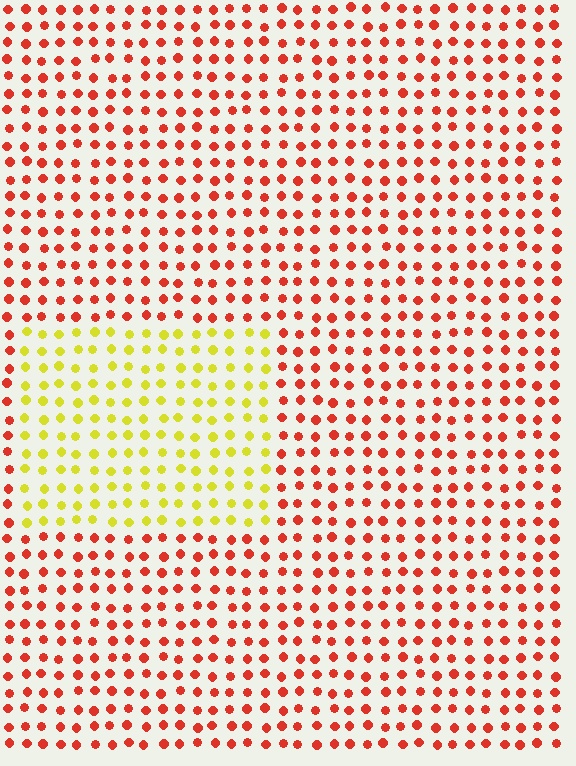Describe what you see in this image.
The image is filled with small red elements in a uniform arrangement. A rectangle-shaped region is visible where the elements are tinted to a slightly different hue, forming a subtle color boundary.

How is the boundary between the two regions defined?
The boundary is defined purely by a slight shift in hue (about 59 degrees). Spacing, size, and orientation are identical on both sides.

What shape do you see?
I see a rectangle.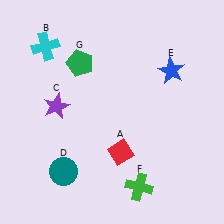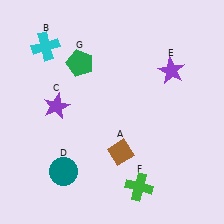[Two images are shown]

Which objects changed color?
A changed from red to brown. E changed from blue to purple.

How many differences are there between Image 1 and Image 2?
There are 2 differences between the two images.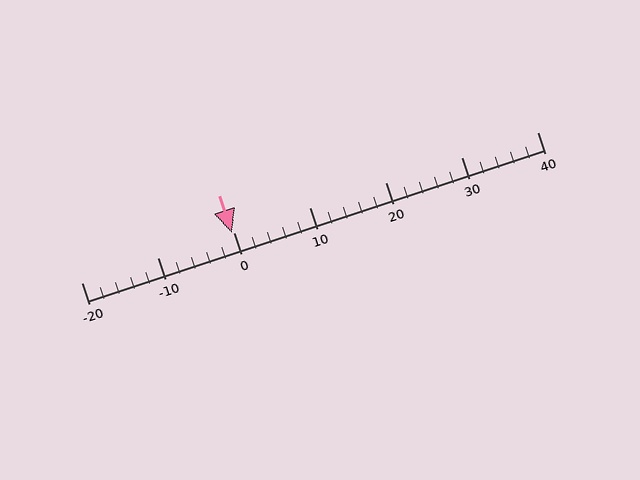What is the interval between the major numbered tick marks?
The major tick marks are spaced 10 units apart.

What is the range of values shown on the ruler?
The ruler shows values from -20 to 40.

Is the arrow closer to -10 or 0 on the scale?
The arrow is closer to 0.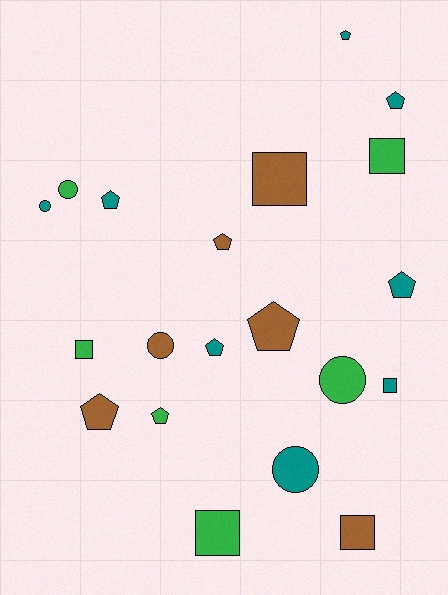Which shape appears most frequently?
Pentagon, with 9 objects.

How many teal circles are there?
There are 2 teal circles.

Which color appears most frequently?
Teal, with 8 objects.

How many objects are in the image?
There are 20 objects.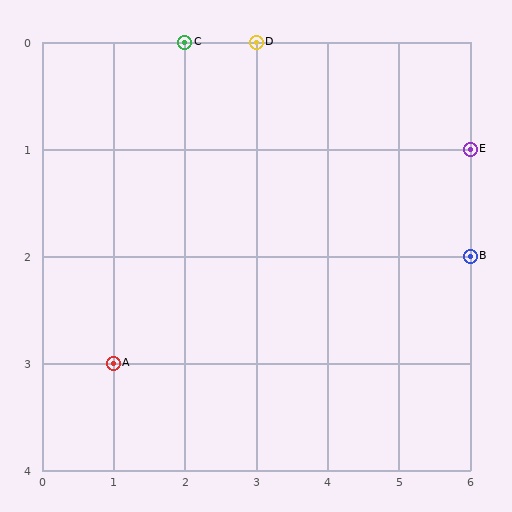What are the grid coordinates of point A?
Point A is at grid coordinates (1, 3).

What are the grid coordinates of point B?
Point B is at grid coordinates (6, 2).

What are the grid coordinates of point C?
Point C is at grid coordinates (2, 0).